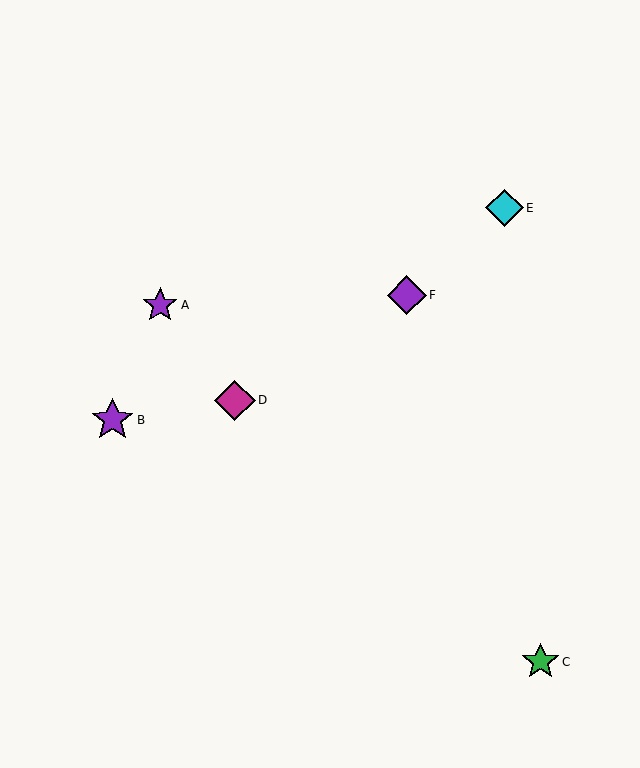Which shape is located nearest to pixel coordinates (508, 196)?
The cyan diamond (labeled E) at (504, 208) is nearest to that location.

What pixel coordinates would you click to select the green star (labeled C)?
Click at (541, 662) to select the green star C.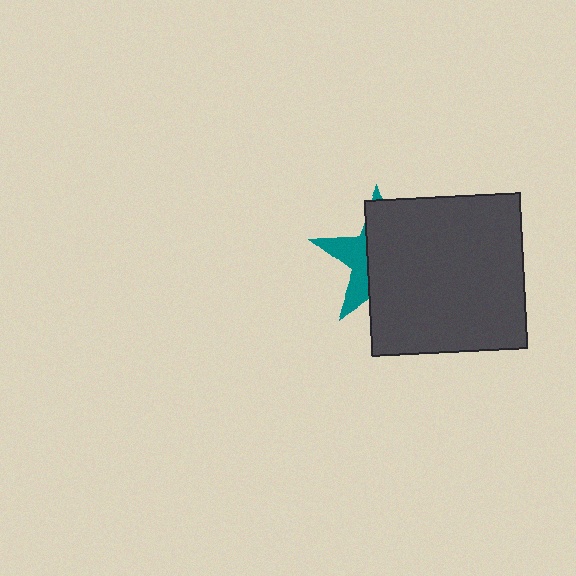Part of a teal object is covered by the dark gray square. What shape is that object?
It is a star.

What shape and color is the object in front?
The object in front is a dark gray square.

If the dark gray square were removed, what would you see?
You would see the complete teal star.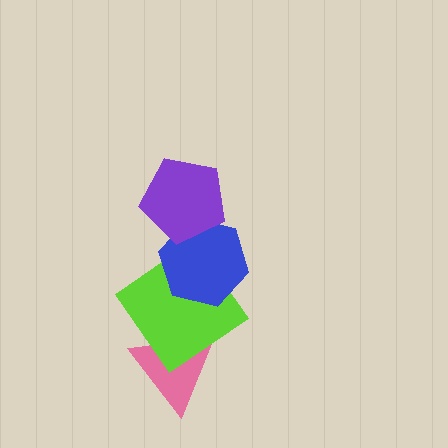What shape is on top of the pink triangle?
The lime diamond is on top of the pink triangle.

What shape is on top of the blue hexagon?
The purple pentagon is on top of the blue hexagon.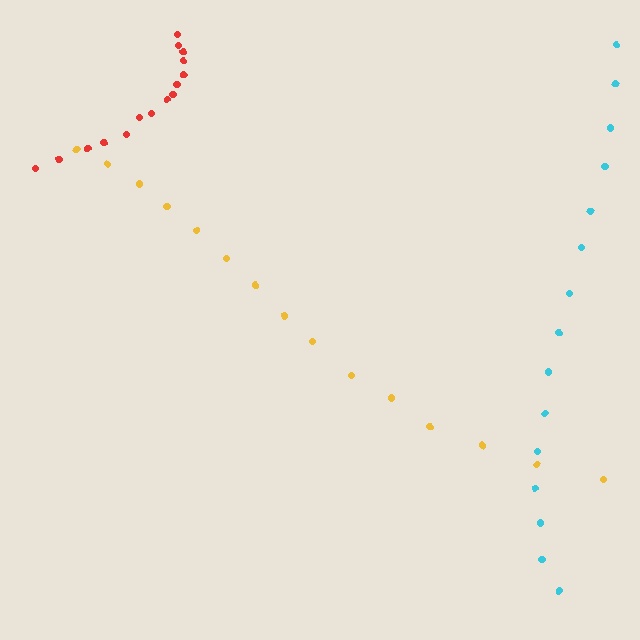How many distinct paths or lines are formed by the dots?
There are 3 distinct paths.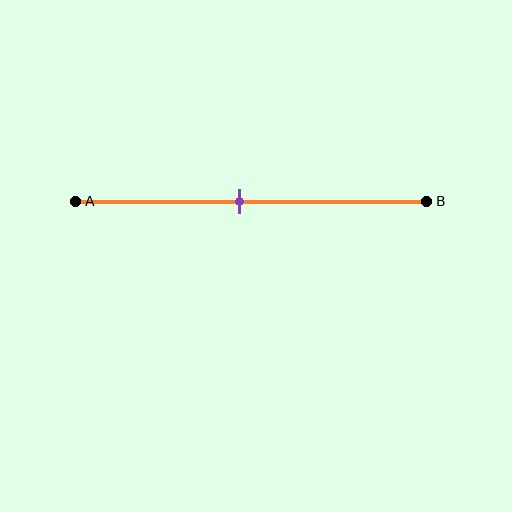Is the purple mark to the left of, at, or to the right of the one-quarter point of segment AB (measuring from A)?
The purple mark is to the right of the one-quarter point of segment AB.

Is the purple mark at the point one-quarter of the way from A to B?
No, the mark is at about 45% from A, not at the 25% one-quarter point.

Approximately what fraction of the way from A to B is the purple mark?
The purple mark is approximately 45% of the way from A to B.